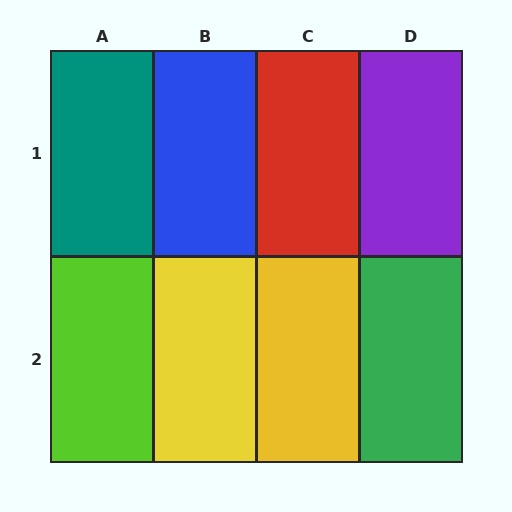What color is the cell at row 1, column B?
Blue.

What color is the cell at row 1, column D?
Purple.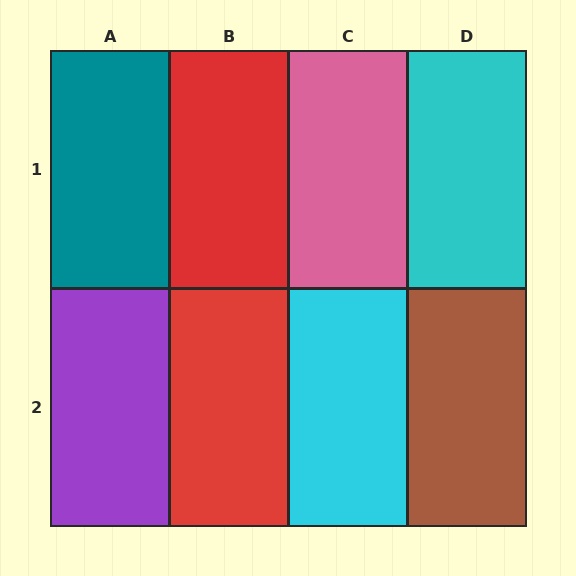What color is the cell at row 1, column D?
Cyan.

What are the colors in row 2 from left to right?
Purple, red, cyan, brown.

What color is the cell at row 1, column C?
Pink.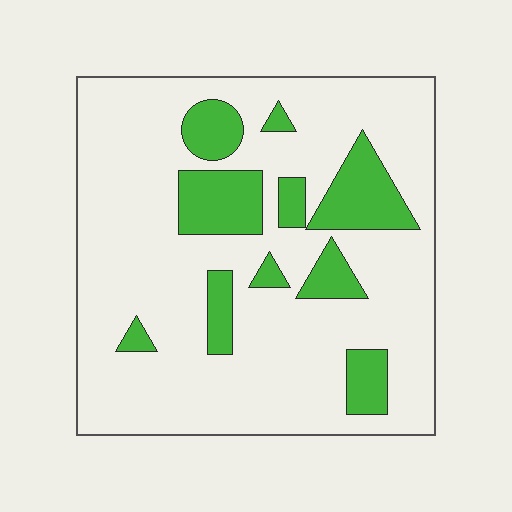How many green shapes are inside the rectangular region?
10.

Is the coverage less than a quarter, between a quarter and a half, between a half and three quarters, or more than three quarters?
Less than a quarter.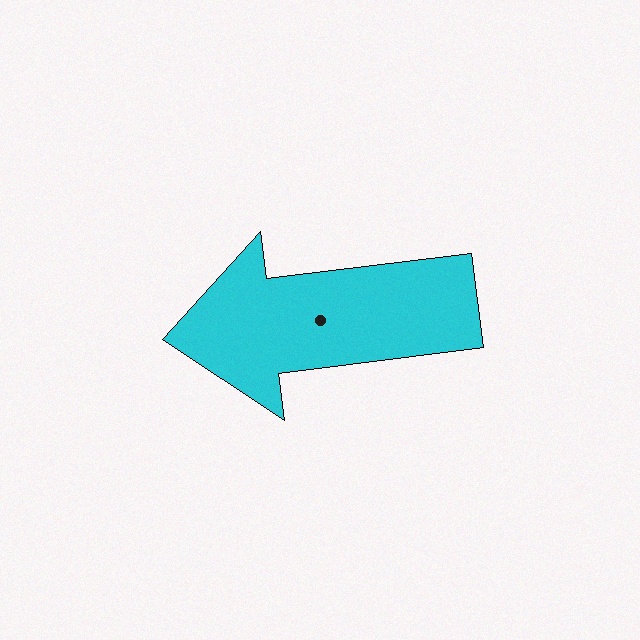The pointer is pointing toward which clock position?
Roughly 9 o'clock.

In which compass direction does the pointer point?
West.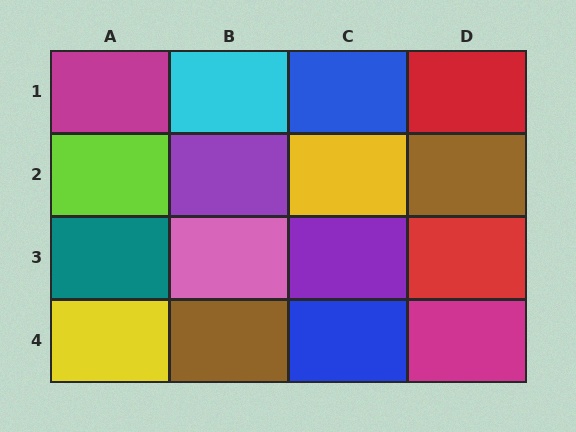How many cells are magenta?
2 cells are magenta.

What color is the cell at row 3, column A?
Teal.